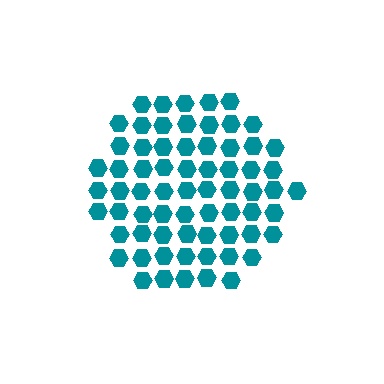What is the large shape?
The large shape is a hexagon.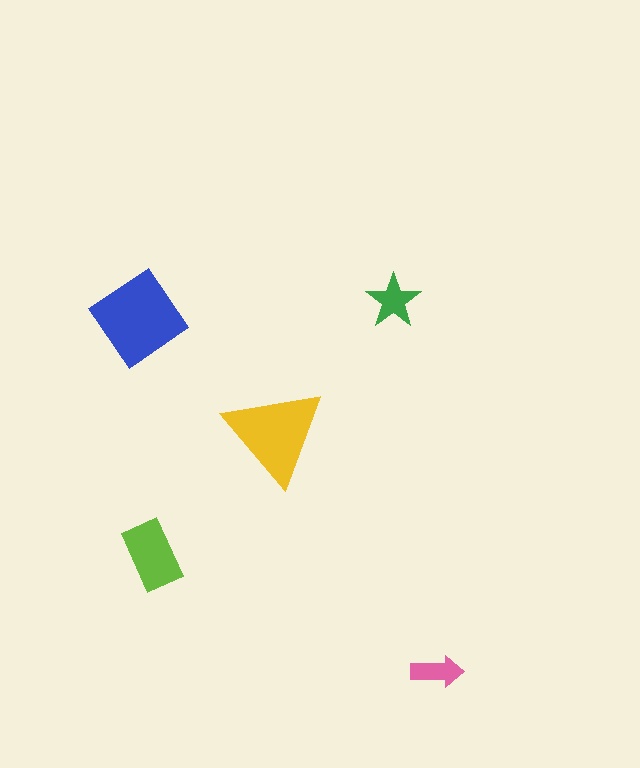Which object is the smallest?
The pink arrow.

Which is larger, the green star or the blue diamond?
The blue diamond.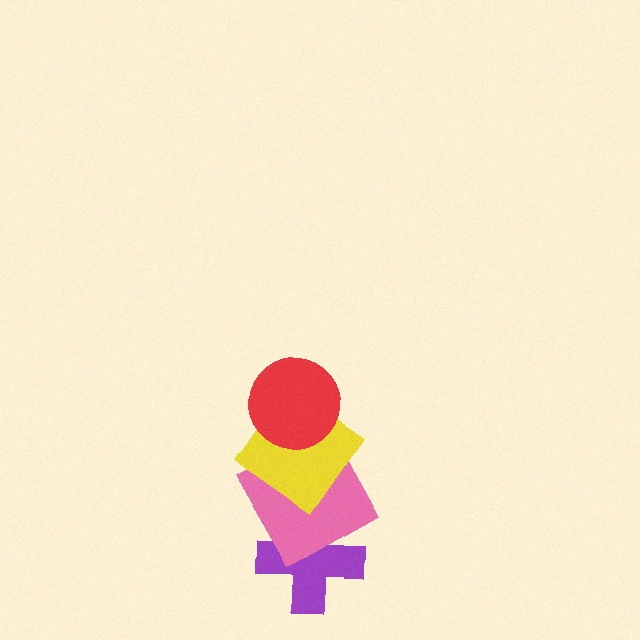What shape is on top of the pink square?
The yellow diamond is on top of the pink square.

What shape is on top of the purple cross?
The pink square is on top of the purple cross.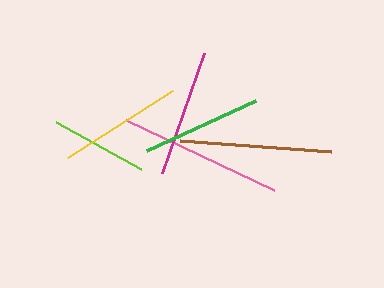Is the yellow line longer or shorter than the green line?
The yellow line is longer than the green line.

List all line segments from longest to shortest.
From longest to shortest: pink, brown, magenta, yellow, green, lime.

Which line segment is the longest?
The pink line is the longest at approximately 164 pixels.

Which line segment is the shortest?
The lime line is the shortest at approximately 97 pixels.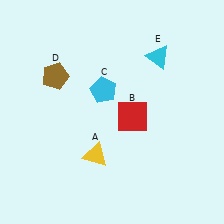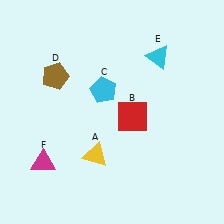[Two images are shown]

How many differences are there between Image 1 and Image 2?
There is 1 difference between the two images.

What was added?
A magenta triangle (F) was added in Image 2.